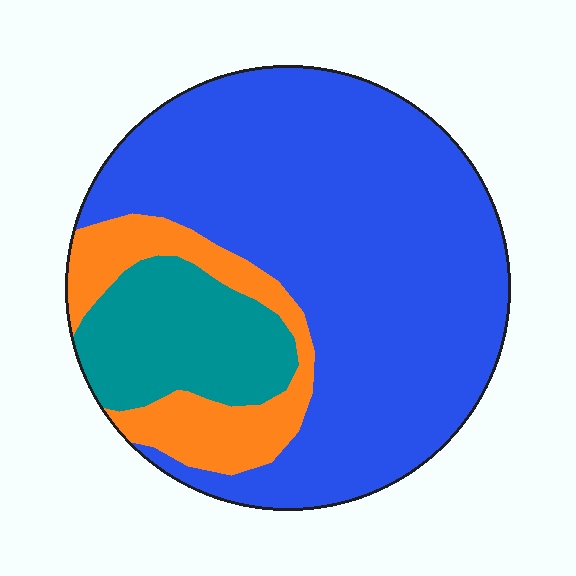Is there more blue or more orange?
Blue.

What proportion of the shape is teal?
Teal covers about 15% of the shape.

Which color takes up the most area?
Blue, at roughly 70%.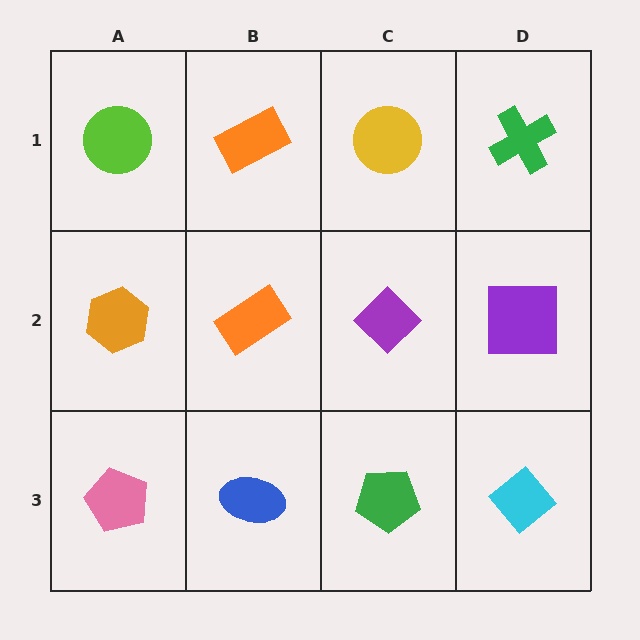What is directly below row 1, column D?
A purple square.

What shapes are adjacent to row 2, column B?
An orange rectangle (row 1, column B), a blue ellipse (row 3, column B), an orange hexagon (row 2, column A), a purple diamond (row 2, column C).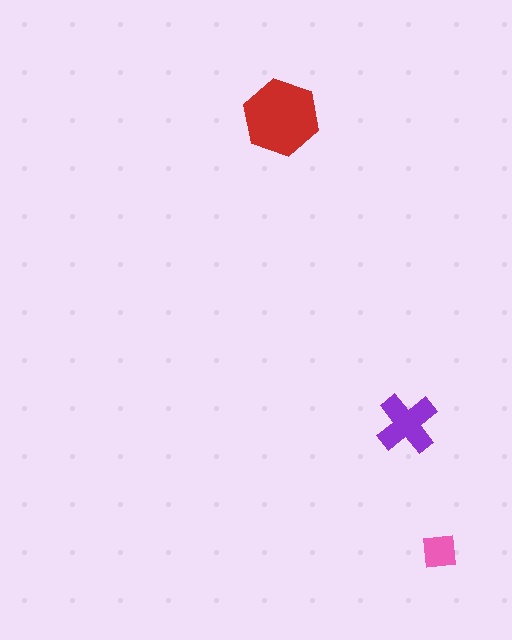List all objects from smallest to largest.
The pink square, the purple cross, the red hexagon.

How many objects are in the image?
There are 3 objects in the image.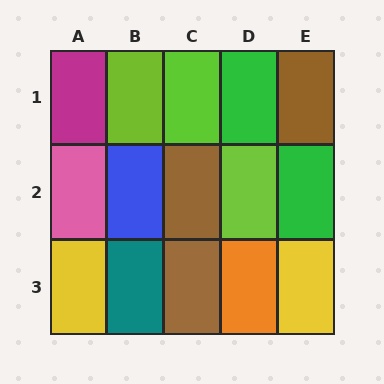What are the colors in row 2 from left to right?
Pink, blue, brown, lime, green.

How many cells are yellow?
2 cells are yellow.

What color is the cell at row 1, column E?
Brown.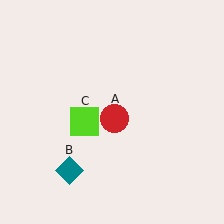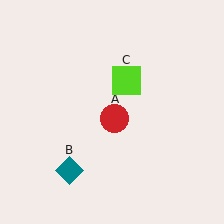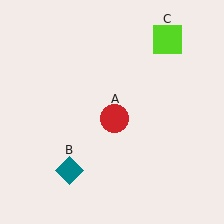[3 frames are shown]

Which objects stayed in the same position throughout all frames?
Red circle (object A) and teal diamond (object B) remained stationary.